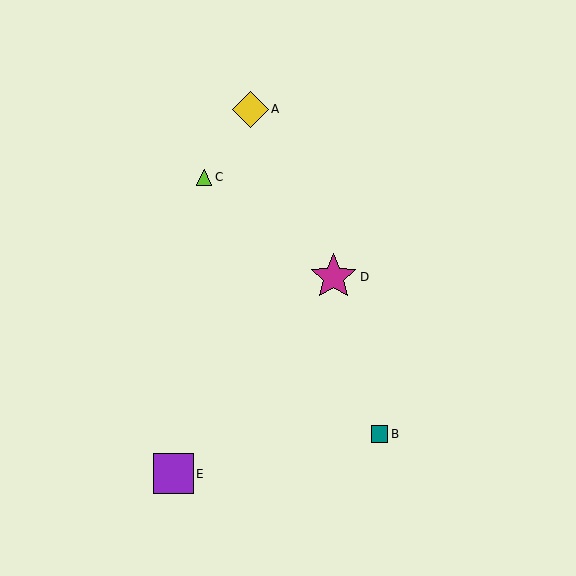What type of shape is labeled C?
Shape C is a lime triangle.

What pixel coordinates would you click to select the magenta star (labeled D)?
Click at (333, 277) to select the magenta star D.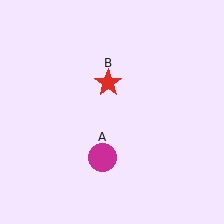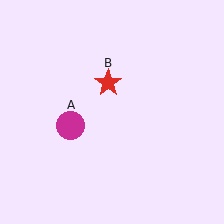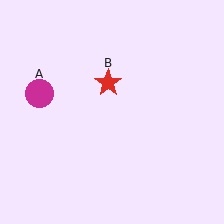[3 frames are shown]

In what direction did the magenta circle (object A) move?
The magenta circle (object A) moved up and to the left.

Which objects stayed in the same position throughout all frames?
Red star (object B) remained stationary.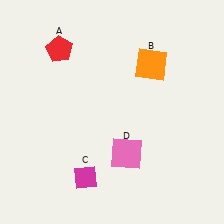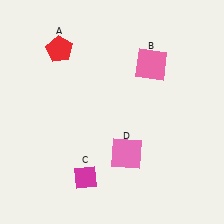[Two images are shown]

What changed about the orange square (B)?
In Image 1, B is orange. In Image 2, it changed to pink.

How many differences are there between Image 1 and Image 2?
There is 1 difference between the two images.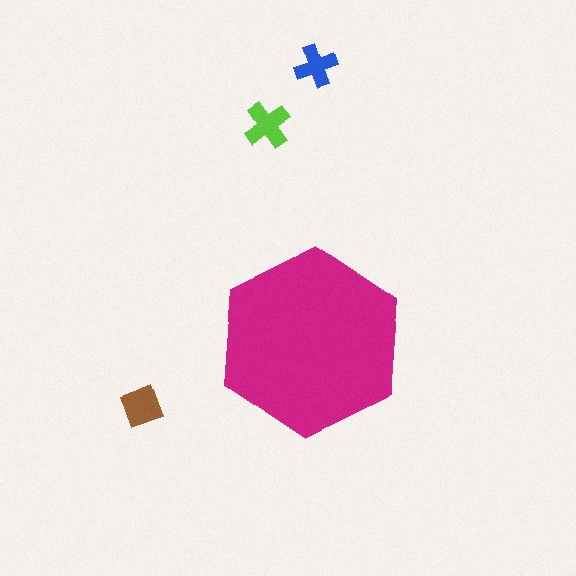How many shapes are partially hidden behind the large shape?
0 shapes are partially hidden.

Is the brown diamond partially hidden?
No, the brown diamond is fully visible.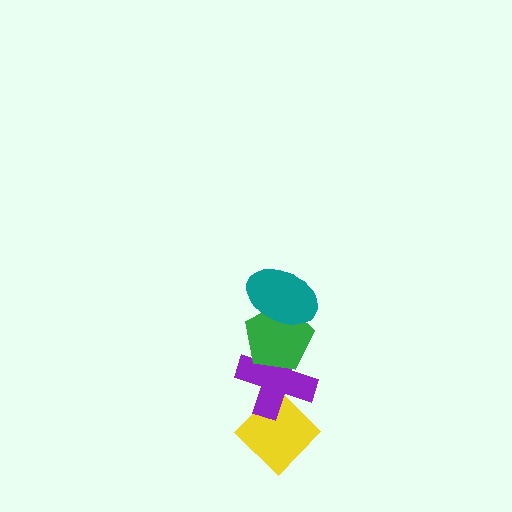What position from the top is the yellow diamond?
The yellow diamond is 4th from the top.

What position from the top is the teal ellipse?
The teal ellipse is 1st from the top.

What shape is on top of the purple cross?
The green pentagon is on top of the purple cross.